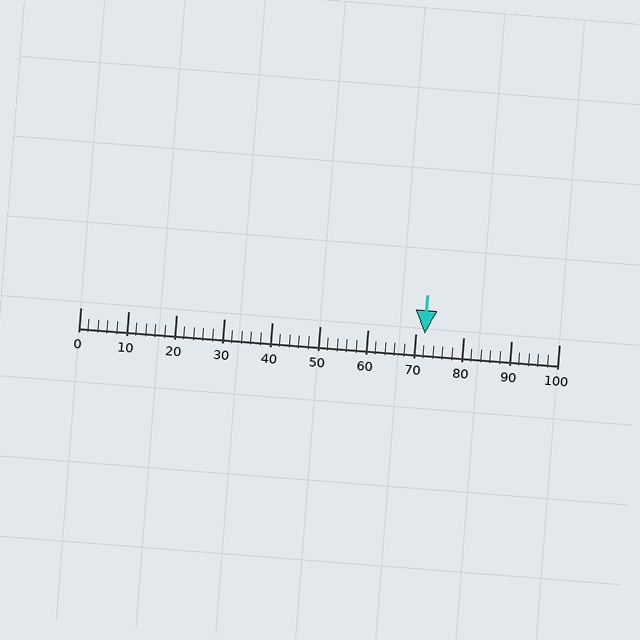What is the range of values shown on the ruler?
The ruler shows values from 0 to 100.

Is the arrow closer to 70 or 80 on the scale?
The arrow is closer to 70.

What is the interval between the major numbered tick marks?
The major tick marks are spaced 10 units apart.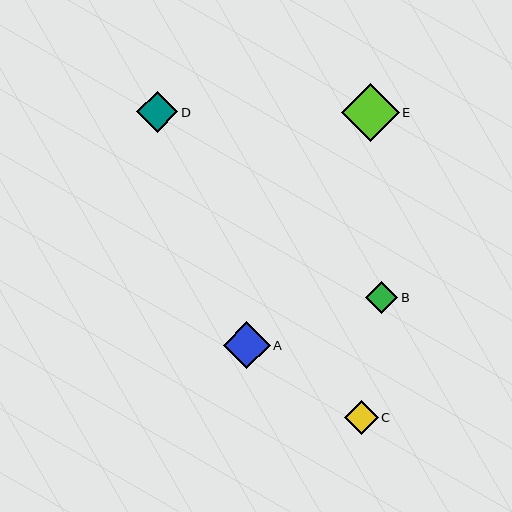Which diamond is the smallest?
Diamond B is the smallest with a size of approximately 32 pixels.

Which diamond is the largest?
Diamond E is the largest with a size of approximately 58 pixels.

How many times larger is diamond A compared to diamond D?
Diamond A is approximately 1.1 times the size of diamond D.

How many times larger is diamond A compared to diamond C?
Diamond A is approximately 1.4 times the size of diamond C.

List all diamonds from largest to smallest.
From largest to smallest: E, A, D, C, B.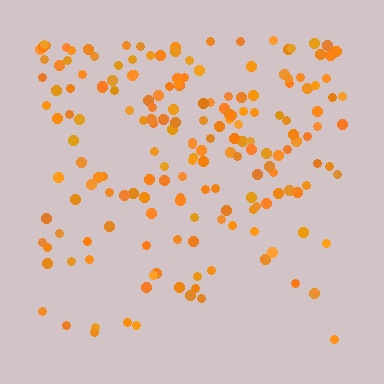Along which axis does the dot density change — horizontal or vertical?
Vertical.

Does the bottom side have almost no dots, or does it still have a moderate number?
Still a moderate number, just noticeably fewer than the top.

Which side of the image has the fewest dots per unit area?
The bottom.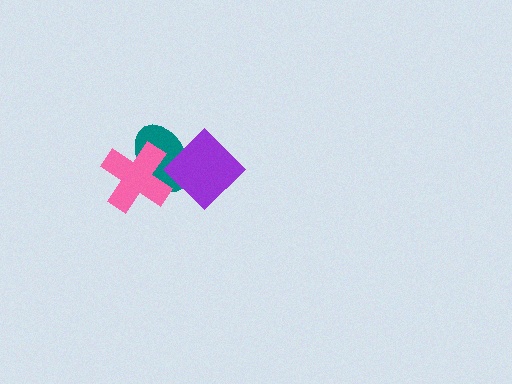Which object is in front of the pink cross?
The purple diamond is in front of the pink cross.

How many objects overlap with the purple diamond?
2 objects overlap with the purple diamond.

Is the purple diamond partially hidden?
No, no other shape covers it.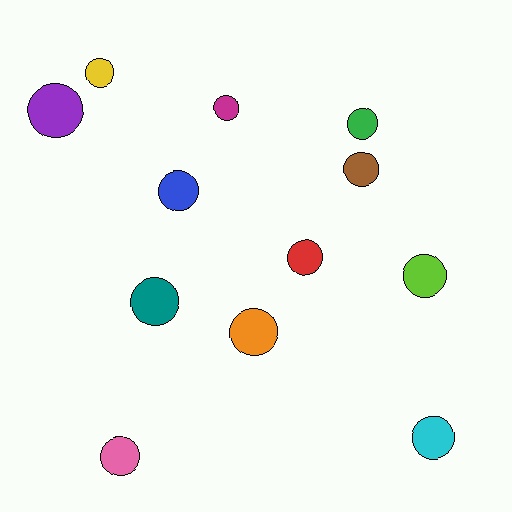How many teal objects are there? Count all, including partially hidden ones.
There is 1 teal object.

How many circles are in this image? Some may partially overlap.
There are 12 circles.